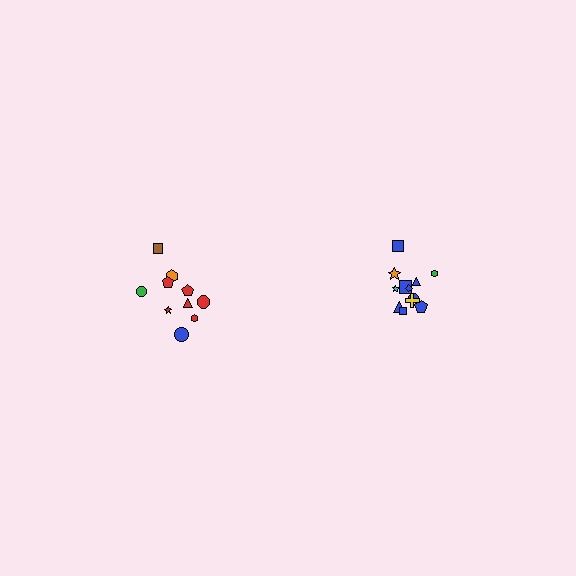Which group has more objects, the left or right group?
The right group.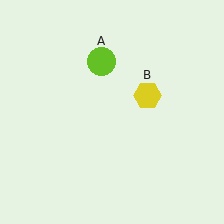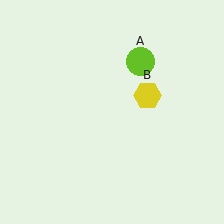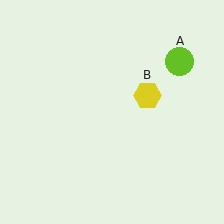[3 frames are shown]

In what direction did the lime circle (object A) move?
The lime circle (object A) moved right.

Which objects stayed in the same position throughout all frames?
Yellow hexagon (object B) remained stationary.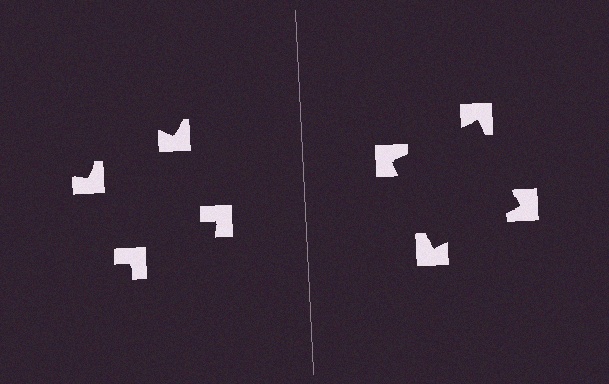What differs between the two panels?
The notched squares are positioned identically on both sides; only the wedge orientations differ. On the right they align to a square; on the left they are misaligned.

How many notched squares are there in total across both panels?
8 — 4 on each side.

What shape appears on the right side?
An illusory square.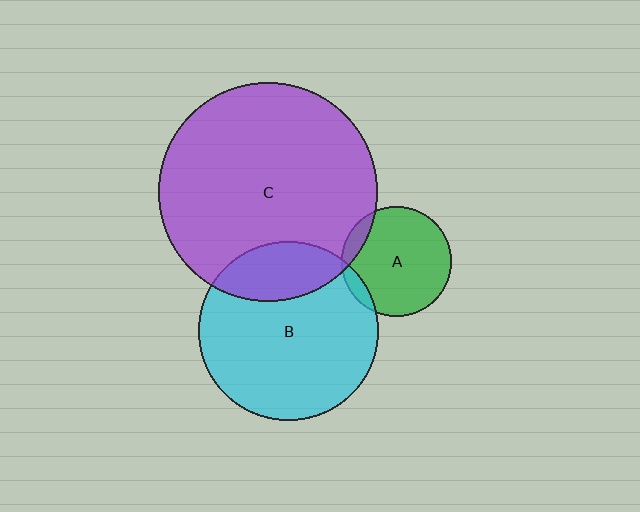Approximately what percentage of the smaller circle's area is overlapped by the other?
Approximately 5%.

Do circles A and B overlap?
Yes.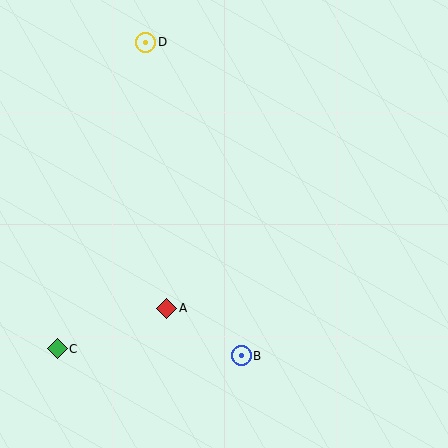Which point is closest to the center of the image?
Point A at (167, 308) is closest to the center.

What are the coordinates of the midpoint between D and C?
The midpoint between D and C is at (101, 195).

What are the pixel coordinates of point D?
Point D is at (146, 42).